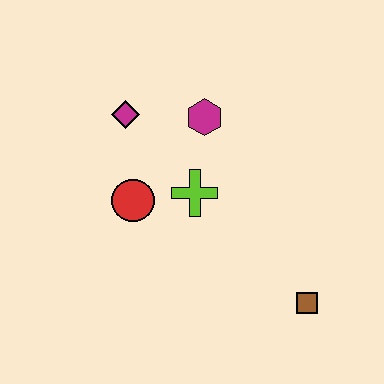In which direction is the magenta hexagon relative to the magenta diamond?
The magenta hexagon is to the right of the magenta diamond.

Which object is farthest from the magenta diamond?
The brown square is farthest from the magenta diamond.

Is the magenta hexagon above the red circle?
Yes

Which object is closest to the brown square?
The lime cross is closest to the brown square.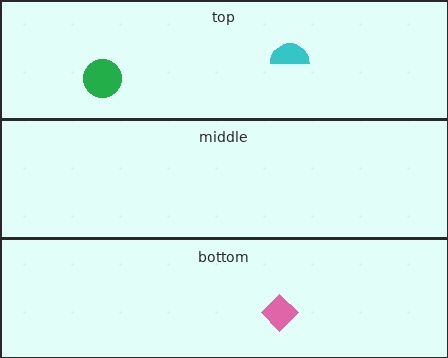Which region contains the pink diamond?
The bottom region.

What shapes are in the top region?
The cyan semicircle, the green circle.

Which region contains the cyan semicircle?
The top region.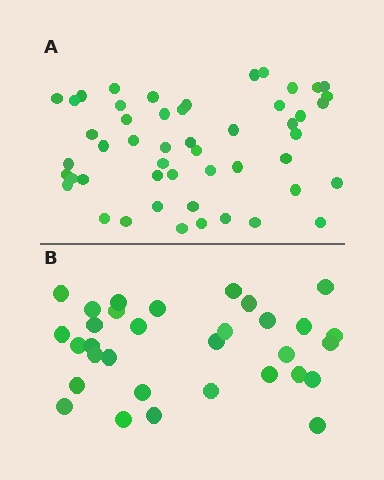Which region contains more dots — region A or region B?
Region A (the top region) has more dots.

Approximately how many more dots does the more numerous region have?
Region A has approximately 20 more dots than region B.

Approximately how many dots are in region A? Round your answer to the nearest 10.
About 50 dots.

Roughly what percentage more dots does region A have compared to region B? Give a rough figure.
About 55% more.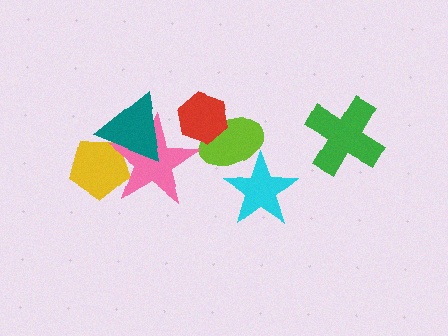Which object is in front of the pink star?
The teal triangle is in front of the pink star.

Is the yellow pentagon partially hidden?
Yes, it is partially covered by another shape.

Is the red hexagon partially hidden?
Yes, it is partially covered by another shape.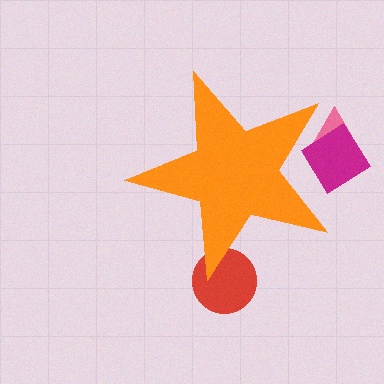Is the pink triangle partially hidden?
Yes, the pink triangle is partially hidden behind the orange star.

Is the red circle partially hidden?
Yes, the red circle is partially hidden behind the orange star.